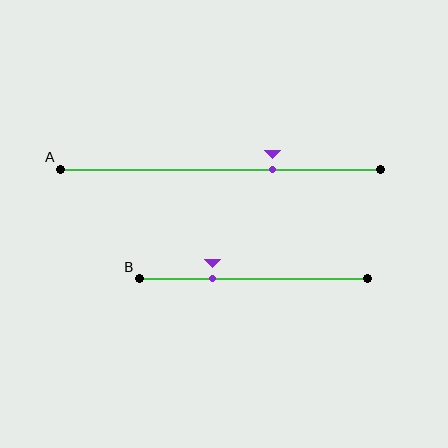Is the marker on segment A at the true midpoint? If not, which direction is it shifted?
No, the marker on segment A is shifted to the right by about 16% of the segment length.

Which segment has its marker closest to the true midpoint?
Segment A has its marker closest to the true midpoint.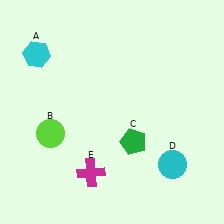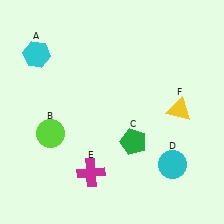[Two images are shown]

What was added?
A yellow triangle (F) was added in Image 2.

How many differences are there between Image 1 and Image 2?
There is 1 difference between the two images.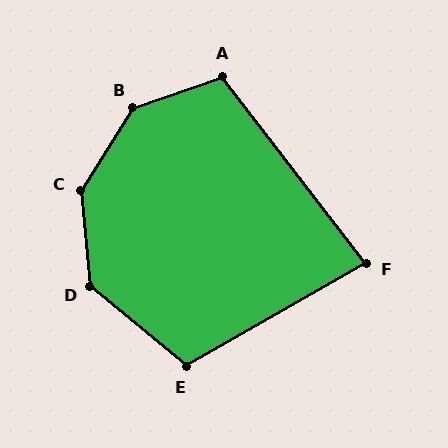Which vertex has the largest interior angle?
B, at approximately 142 degrees.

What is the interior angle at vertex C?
Approximately 142 degrees (obtuse).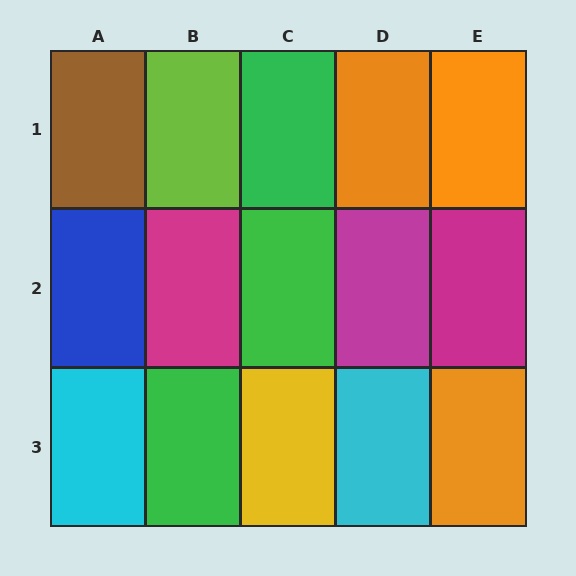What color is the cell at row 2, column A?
Blue.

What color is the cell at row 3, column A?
Cyan.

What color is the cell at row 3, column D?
Cyan.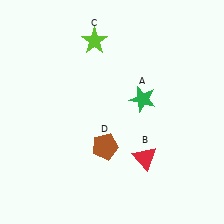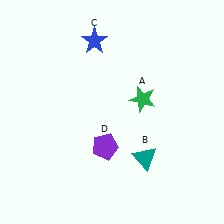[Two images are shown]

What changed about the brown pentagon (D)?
In Image 1, D is brown. In Image 2, it changed to purple.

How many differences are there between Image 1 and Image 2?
There are 3 differences between the two images.